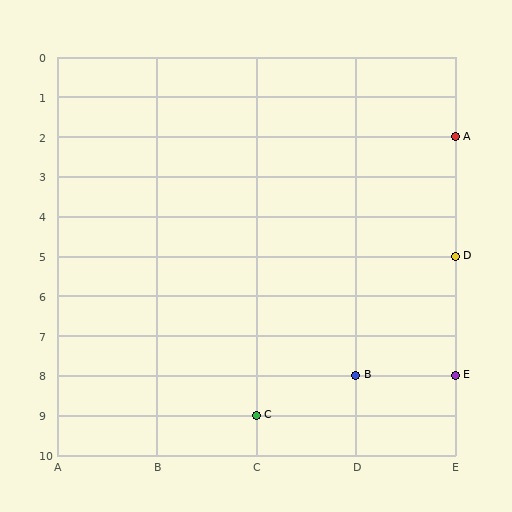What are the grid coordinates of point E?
Point E is at grid coordinates (E, 8).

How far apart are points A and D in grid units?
Points A and D are 3 rows apart.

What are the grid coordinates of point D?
Point D is at grid coordinates (E, 5).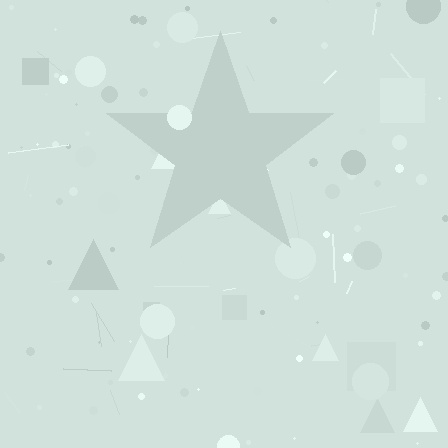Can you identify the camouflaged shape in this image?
The camouflaged shape is a star.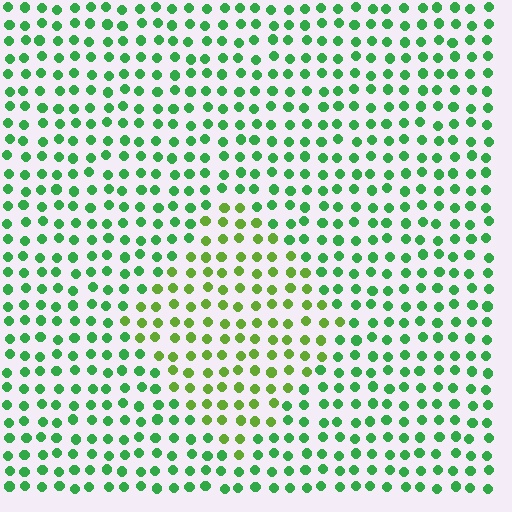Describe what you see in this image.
The image is filled with small green elements in a uniform arrangement. A diamond-shaped region is visible where the elements are tinted to a slightly different hue, forming a subtle color boundary.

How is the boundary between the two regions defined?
The boundary is defined purely by a slight shift in hue (about 35 degrees). Spacing, size, and orientation are identical on both sides.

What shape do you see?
I see a diamond.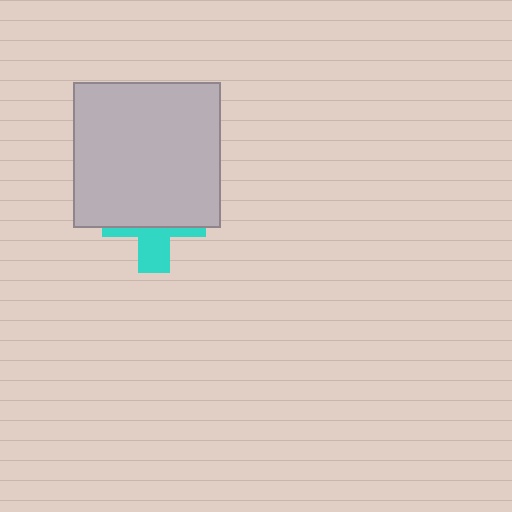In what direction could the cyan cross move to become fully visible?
The cyan cross could move down. That would shift it out from behind the light gray rectangle entirely.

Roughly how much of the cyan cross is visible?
A small part of it is visible (roughly 39%).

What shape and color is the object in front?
The object in front is a light gray rectangle.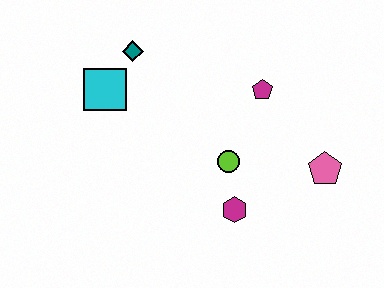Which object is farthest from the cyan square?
The pink pentagon is farthest from the cyan square.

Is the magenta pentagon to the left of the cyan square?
No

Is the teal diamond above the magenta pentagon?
Yes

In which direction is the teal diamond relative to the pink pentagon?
The teal diamond is to the left of the pink pentagon.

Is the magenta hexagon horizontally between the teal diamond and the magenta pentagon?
Yes